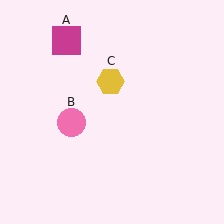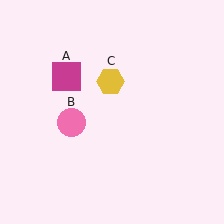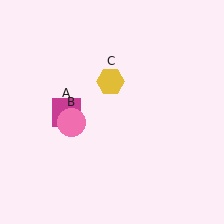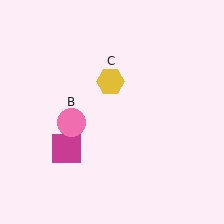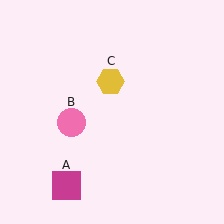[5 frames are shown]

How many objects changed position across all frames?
1 object changed position: magenta square (object A).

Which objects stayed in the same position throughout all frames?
Pink circle (object B) and yellow hexagon (object C) remained stationary.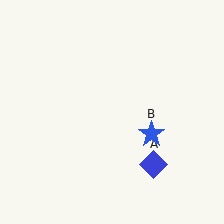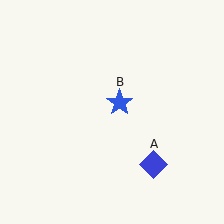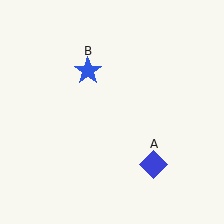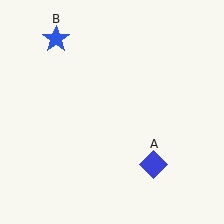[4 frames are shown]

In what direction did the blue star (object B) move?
The blue star (object B) moved up and to the left.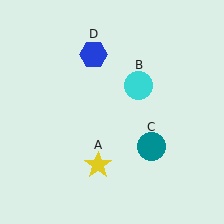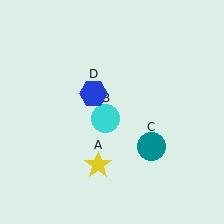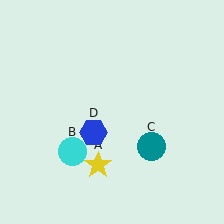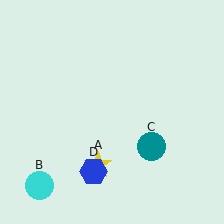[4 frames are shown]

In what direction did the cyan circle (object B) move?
The cyan circle (object B) moved down and to the left.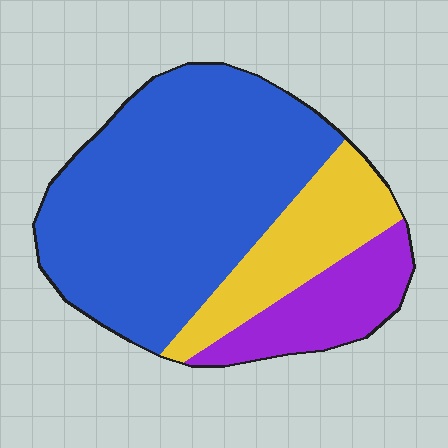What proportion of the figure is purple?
Purple covers around 15% of the figure.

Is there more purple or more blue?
Blue.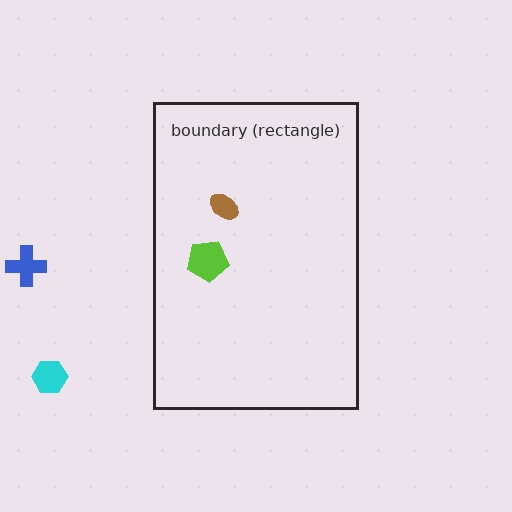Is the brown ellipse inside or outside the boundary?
Inside.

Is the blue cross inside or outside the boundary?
Outside.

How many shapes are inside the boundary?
2 inside, 2 outside.